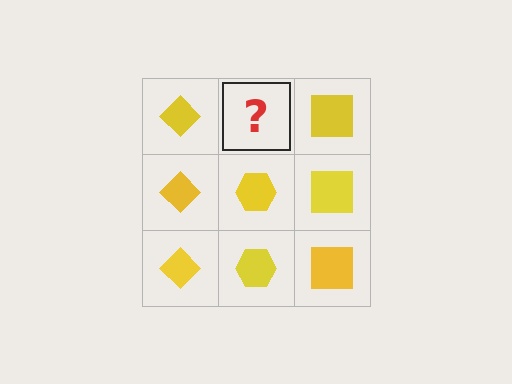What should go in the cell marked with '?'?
The missing cell should contain a yellow hexagon.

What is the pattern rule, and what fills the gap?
The rule is that each column has a consistent shape. The gap should be filled with a yellow hexagon.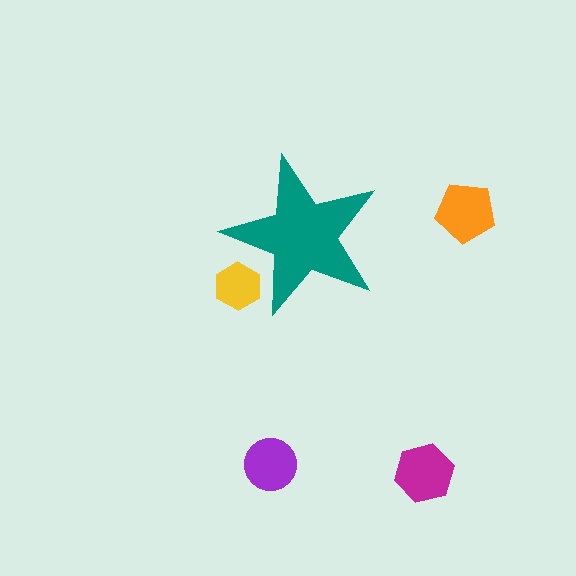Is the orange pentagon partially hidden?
No, the orange pentagon is fully visible.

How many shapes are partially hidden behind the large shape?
1 shape is partially hidden.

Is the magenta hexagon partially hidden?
No, the magenta hexagon is fully visible.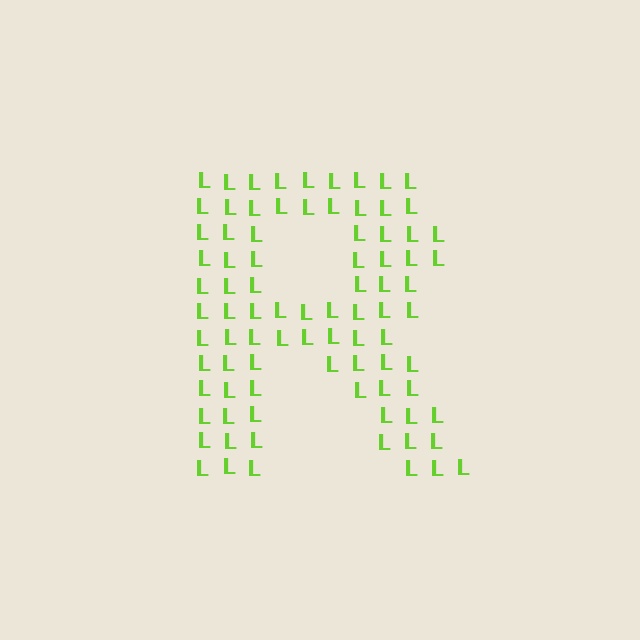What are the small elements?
The small elements are letter L's.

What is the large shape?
The large shape is the letter R.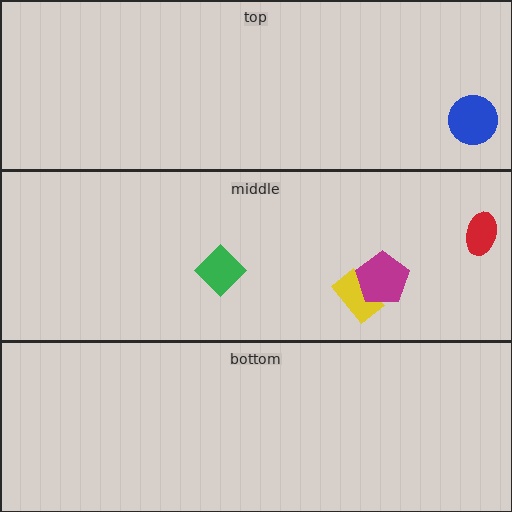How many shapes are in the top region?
1.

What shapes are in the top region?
The blue circle.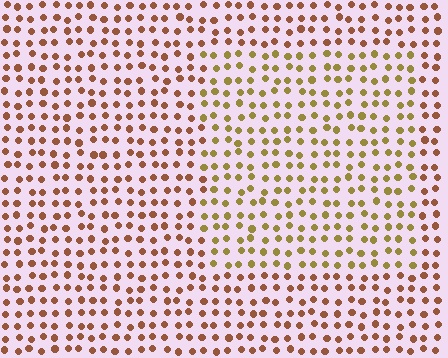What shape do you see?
I see a rectangle.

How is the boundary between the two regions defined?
The boundary is defined purely by a slight shift in hue (about 34 degrees). Spacing, size, and orientation are identical on both sides.